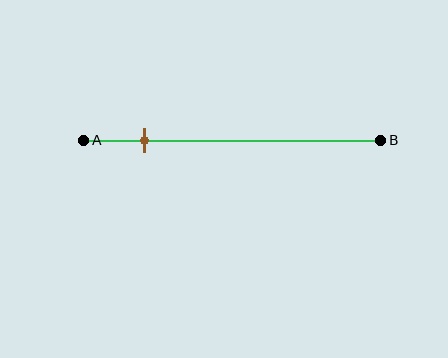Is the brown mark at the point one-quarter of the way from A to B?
No, the mark is at about 20% from A, not at the 25% one-quarter point.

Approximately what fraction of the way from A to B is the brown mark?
The brown mark is approximately 20% of the way from A to B.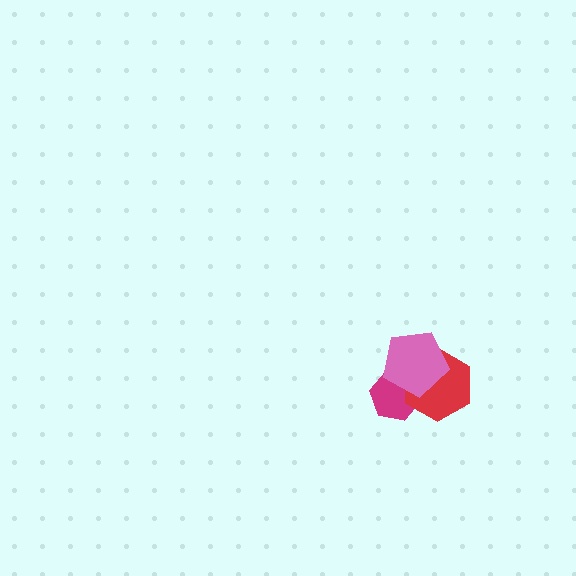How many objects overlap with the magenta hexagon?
2 objects overlap with the magenta hexagon.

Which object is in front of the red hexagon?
The pink pentagon is in front of the red hexagon.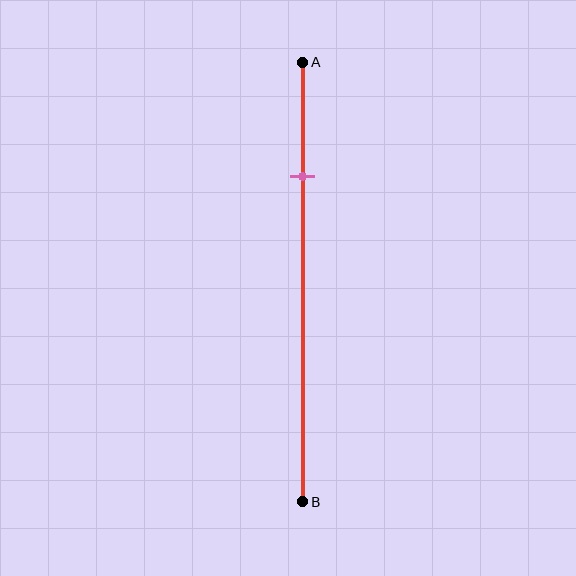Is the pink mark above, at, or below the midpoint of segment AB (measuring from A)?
The pink mark is above the midpoint of segment AB.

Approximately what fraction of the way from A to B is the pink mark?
The pink mark is approximately 25% of the way from A to B.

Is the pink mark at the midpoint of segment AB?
No, the mark is at about 25% from A, not at the 50% midpoint.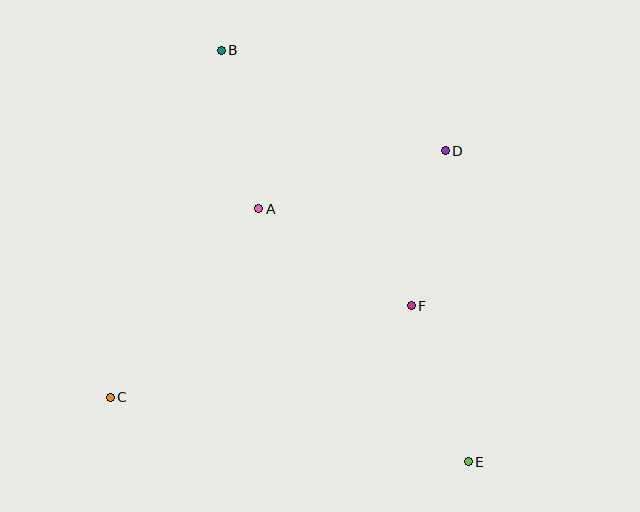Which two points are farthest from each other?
Points B and E are farthest from each other.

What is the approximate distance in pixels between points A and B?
The distance between A and B is approximately 163 pixels.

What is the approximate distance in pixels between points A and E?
The distance between A and E is approximately 328 pixels.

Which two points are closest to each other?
Points D and F are closest to each other.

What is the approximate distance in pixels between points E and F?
The distance between E and F is approximately 166 pixels.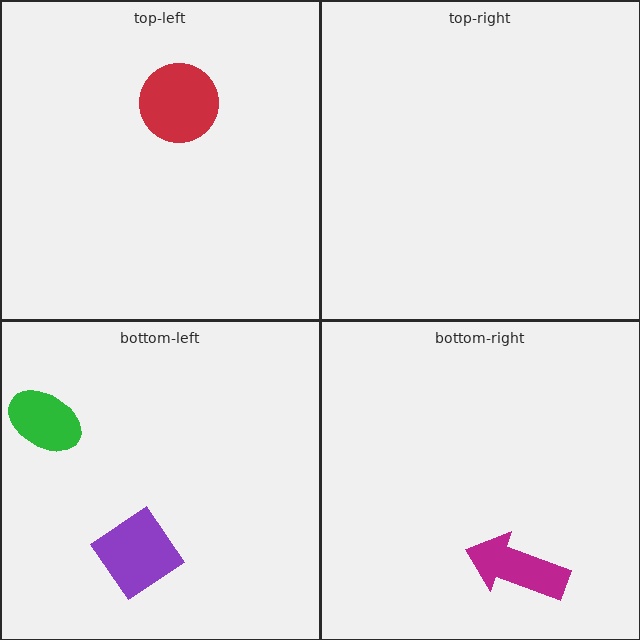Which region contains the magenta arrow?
The bottom-right region.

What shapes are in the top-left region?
The red circle.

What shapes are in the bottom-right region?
The magenta arrow.